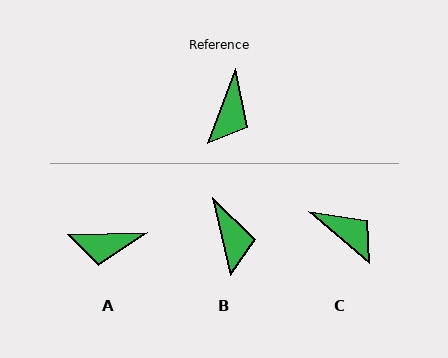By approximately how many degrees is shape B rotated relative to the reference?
Approximately 34 degrees counter-clockwise.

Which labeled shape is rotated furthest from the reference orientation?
C, about 70 degrees away.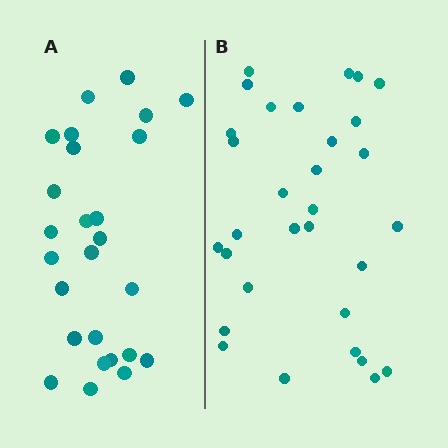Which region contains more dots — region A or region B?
Region B (the right region) has more dots.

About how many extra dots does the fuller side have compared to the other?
Region B has about 5 more dots than region A.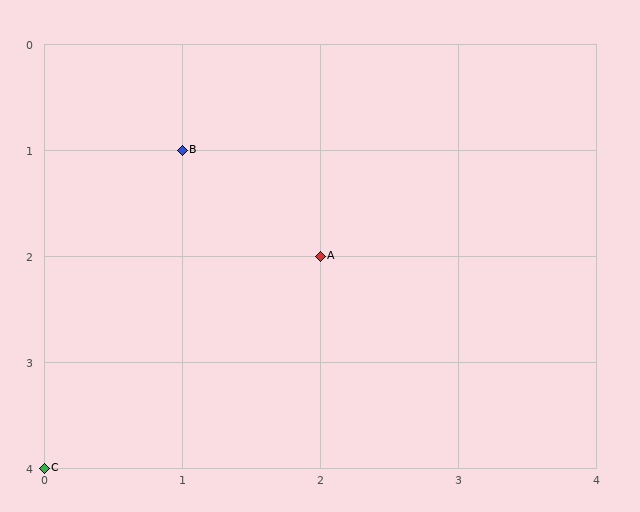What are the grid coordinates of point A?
Point A is at grid coordinates (2, 2).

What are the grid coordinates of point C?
Point C is at grid coordinates (0, 4).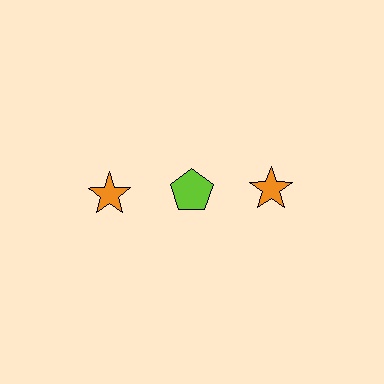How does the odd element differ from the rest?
It differs in both color (lime instead of orange) and shape (pentagon instead of star).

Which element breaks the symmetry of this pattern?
The lime pentagon in the top row, second from left column breaks the symmetry. All other shapes are orange stars.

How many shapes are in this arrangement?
There are 3 shapes arranged in a grid pattern.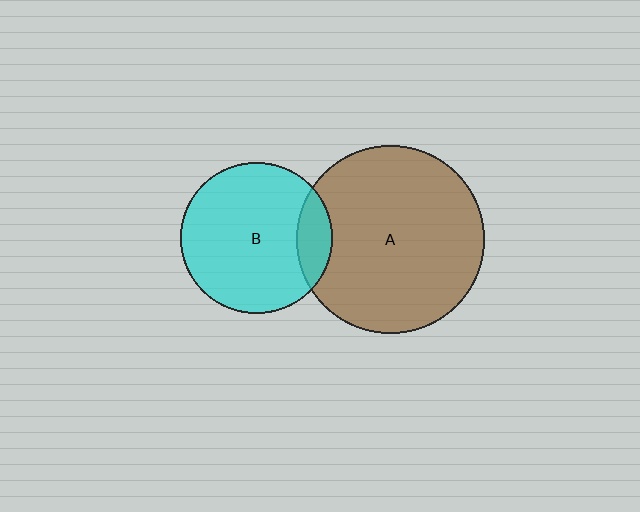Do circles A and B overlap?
Yes.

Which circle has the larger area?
Circle A (brown).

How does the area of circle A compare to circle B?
Approximately 1.6 times.